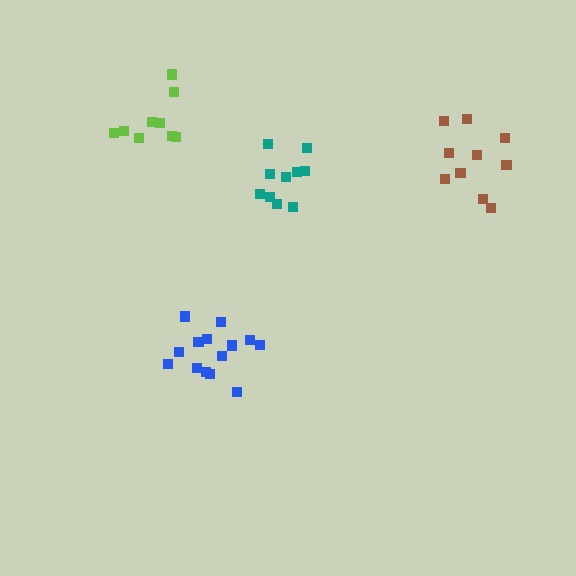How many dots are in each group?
Group 1: 10 dots, Group 2: 14 dots, Group 3: 10 dots, Group 4: 9 dots (43 total).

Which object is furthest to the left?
The lime cluster is leftmost.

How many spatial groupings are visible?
There are 4 spatial groupings.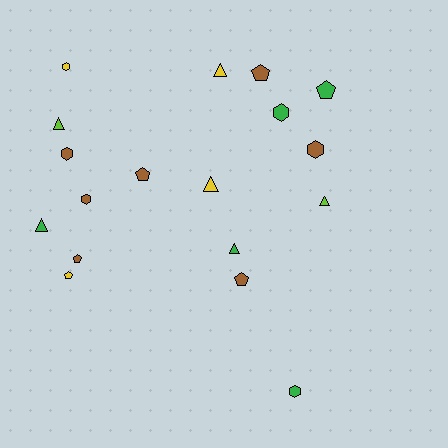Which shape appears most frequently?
Hexagon, with 6 objects.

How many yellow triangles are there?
There are 2 yellow triangles.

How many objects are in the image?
There are 18 objects.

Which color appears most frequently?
Brown, with 7 objects.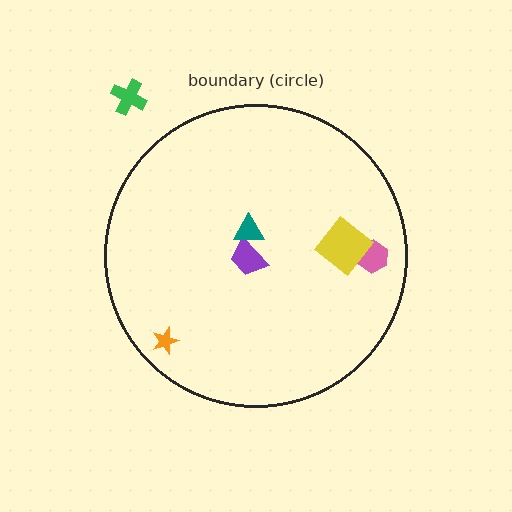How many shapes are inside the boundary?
5 inside, 1 outside.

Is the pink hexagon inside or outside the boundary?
Inside.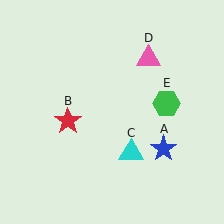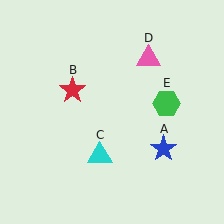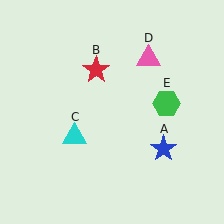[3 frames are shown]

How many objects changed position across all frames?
2 objects changed position: red star (object B), cyan triangle (object C).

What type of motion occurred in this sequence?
The red star (object B), cyan triangle (object C) rotated clockwise around the center of the scene.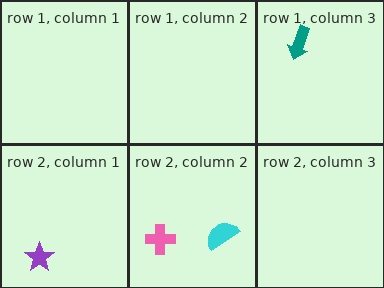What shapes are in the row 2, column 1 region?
The purple star.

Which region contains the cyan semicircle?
The row 2, column 2 region.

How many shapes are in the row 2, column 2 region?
2.